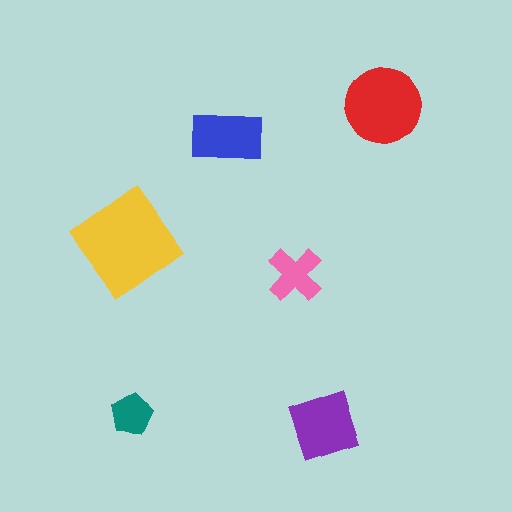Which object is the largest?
The yellow diamond.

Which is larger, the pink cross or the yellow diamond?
The yellow diamond.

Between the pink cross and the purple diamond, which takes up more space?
The purple diamond.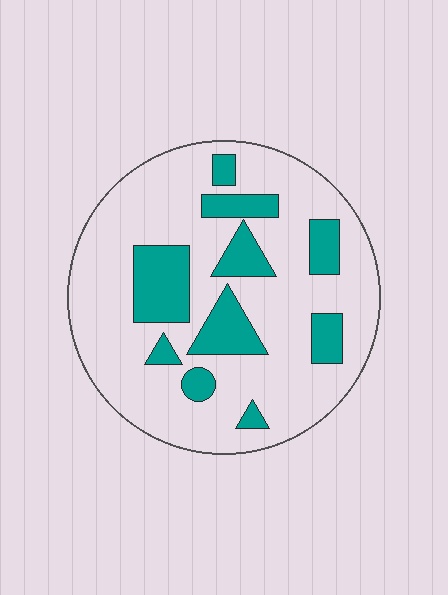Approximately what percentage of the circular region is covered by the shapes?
Approximately 25%.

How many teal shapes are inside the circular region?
10.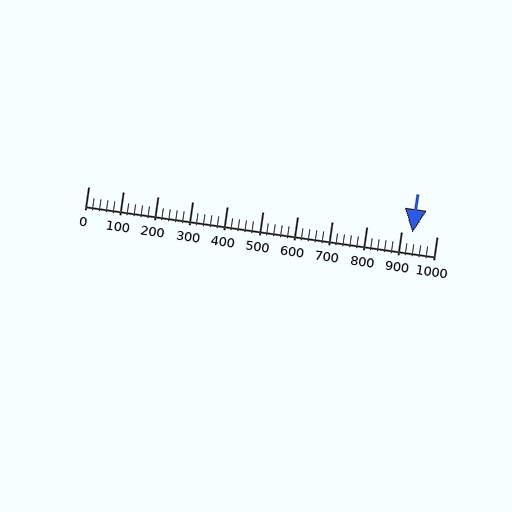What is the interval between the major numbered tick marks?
The major tick marks are spaced 100 units apart.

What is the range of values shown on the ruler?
The ruler shows values from 0 to 1000.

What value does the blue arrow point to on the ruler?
The blue arrow points to approximately 930.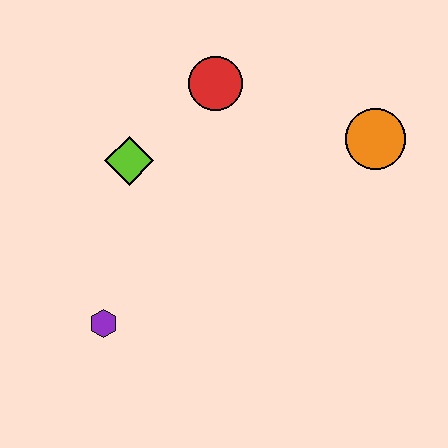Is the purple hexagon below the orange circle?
Yes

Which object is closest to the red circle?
The lime diamond is closest to the red circle.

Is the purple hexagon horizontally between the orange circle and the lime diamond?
No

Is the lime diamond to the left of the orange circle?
Yes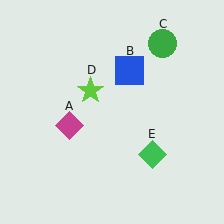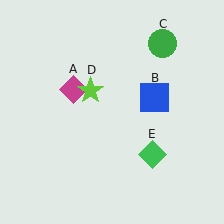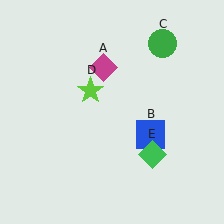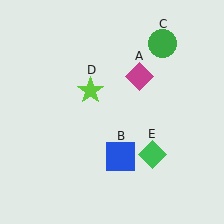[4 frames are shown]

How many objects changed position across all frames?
2 objects changed position: magenta diamond (object A), blue square (object B).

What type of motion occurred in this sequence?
The magenta diamond (object A), blue square (object B) rotated clockwise around the center of the scene.